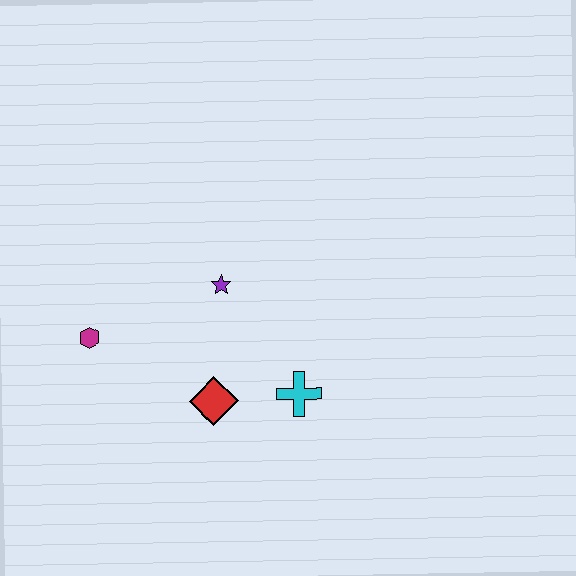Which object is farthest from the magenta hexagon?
The cyan cross is farthest from the magenta hexagon.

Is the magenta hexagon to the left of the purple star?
Yes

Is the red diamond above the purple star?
No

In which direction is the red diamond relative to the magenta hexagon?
The red diamond is to the right of the magenta hexagon.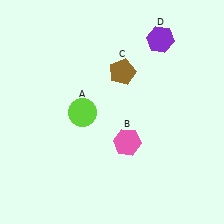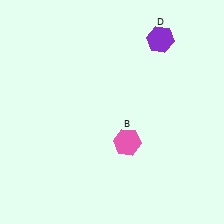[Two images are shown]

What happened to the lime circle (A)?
The lime circle (A) was removed in Image 2. It was in the bottom-left area of Image 1.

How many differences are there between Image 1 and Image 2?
There are 2 differences between the two images.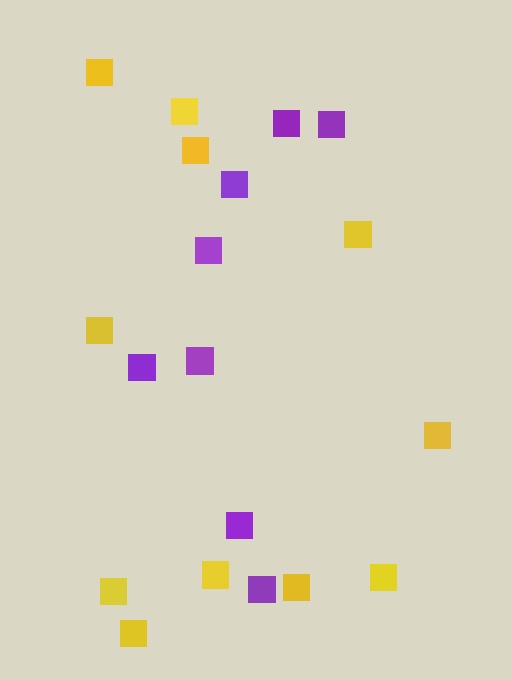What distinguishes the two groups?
There are 2 groups: one group of purple squares (8) and one group of yellow squares (11).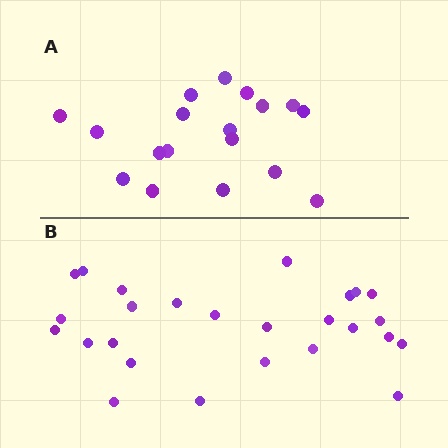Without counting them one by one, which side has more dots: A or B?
Region B (the bottom region) has more dots.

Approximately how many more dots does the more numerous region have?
Region B has roughly 8 or so more dots than region A.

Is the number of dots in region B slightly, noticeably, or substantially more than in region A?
Region B has noticeably more, but not dramatically so. The ratio is roughly 1.4 to 1.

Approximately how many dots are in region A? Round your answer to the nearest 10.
About 20 dots. (The exact count is 18, which rounds to 20.)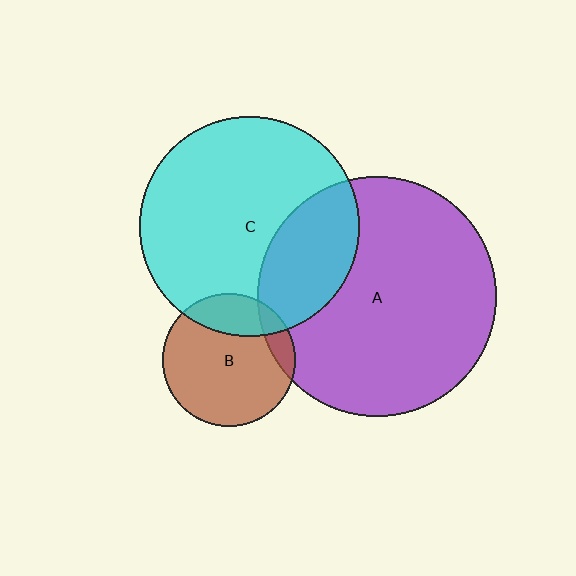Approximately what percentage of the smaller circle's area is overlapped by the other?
Approximately 20%.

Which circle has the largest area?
Circle A (purple).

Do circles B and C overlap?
Yes.